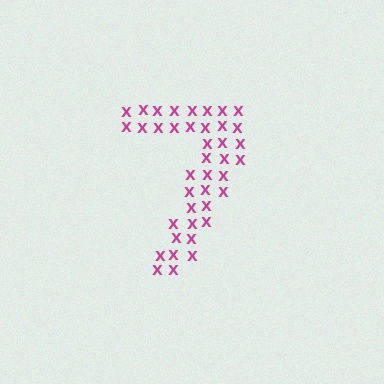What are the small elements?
The small elements are letter X's.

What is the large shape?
The large shape is the digit 7.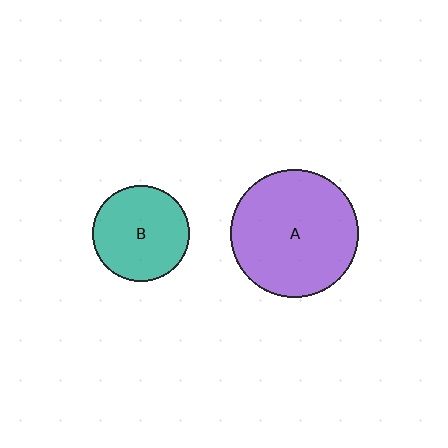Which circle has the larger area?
Circle A (purple).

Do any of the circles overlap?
No, none of the circles overlap.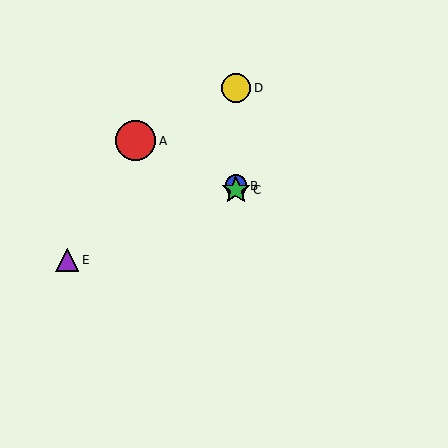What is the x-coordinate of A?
Object A is at x≈136.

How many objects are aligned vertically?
3 objects (B, C, D) are aligned vertically.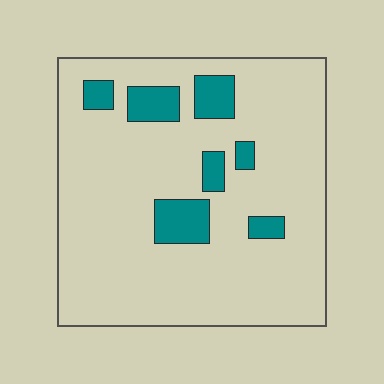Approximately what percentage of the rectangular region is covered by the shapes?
Approximately 15%.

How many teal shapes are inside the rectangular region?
7.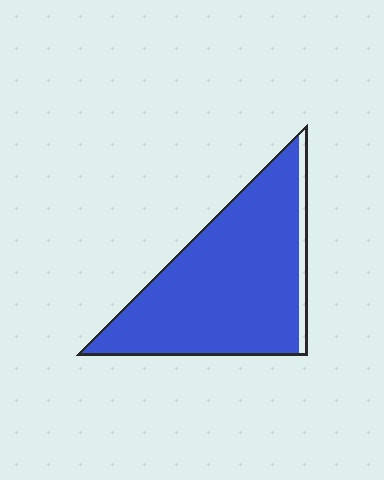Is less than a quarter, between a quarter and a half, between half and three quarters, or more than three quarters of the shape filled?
More than three quarters.